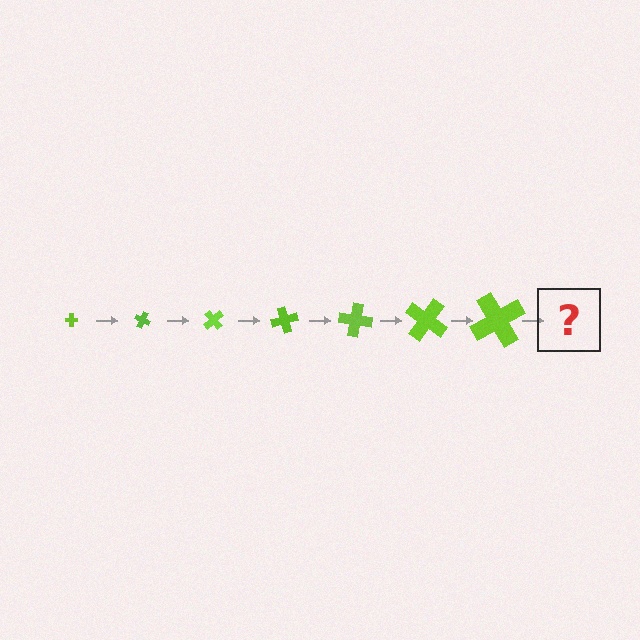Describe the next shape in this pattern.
It should be a cross, larger than the previous one and rotated 175 degrees from the start.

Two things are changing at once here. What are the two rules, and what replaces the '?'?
The two rules are that the cross grows larger each step and it rotates 25 degrees each step. The '?' should be a cross, larger than the previous one and rotated 175 degrees from the start.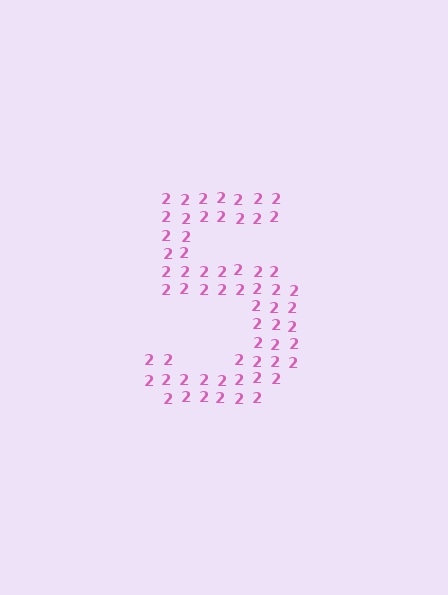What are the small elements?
The small elements are digit 2's.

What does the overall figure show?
The overall figure shows the digit 5.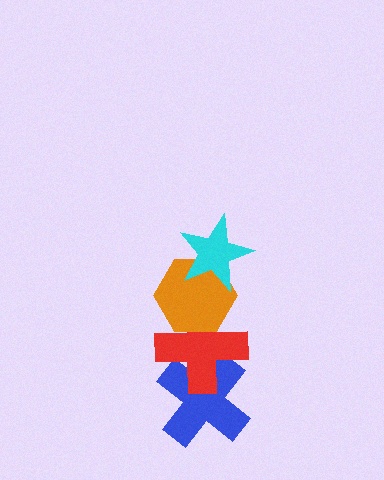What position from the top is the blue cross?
The blue cross is 4th from the top.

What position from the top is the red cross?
The red cross is 3rd from the top.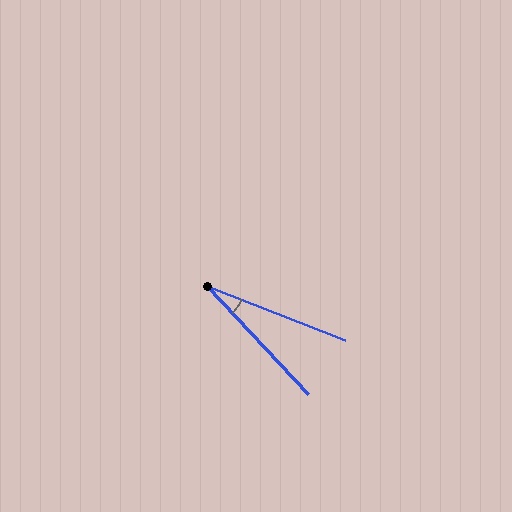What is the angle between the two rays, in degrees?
Approximately 26 degrees.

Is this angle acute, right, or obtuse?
It is acute.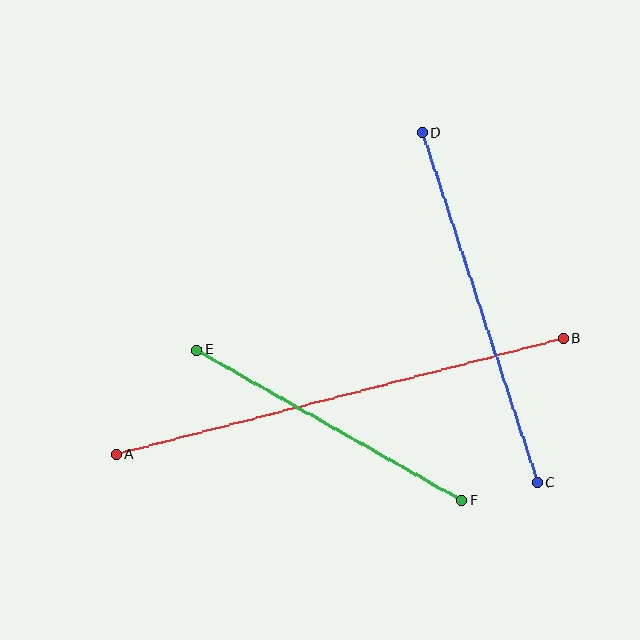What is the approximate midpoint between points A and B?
The midpoint is at approximately (340, 397) pixels.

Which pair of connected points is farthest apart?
Points A and B are farthest apart.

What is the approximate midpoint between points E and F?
The midpoint is at approximately (329, 425) pixels.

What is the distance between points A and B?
The distance is approximately 462 pixels.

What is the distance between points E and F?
The distance is approximately 305 pixels.